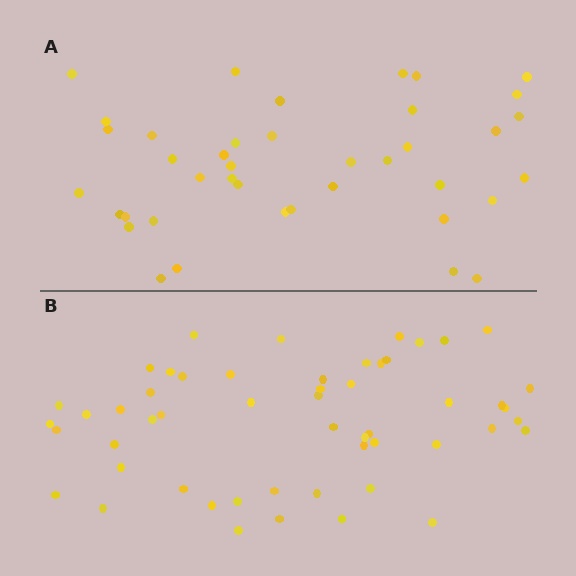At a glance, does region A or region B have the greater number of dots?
Region B (the bottom region) has more dots.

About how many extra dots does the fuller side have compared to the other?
Region B has approximately 15 more dots than region A.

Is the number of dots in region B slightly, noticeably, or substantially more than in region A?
Region B has noticeably more, but not dramatically so. The ratio is roughly 1.3 to 1.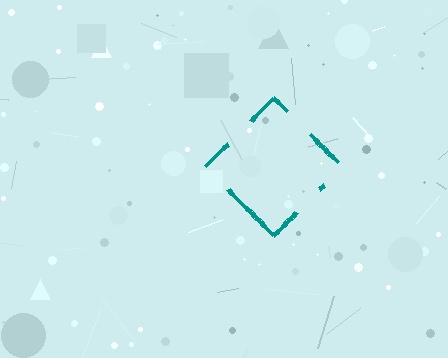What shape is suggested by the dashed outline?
The dashed outline suggests a diamond.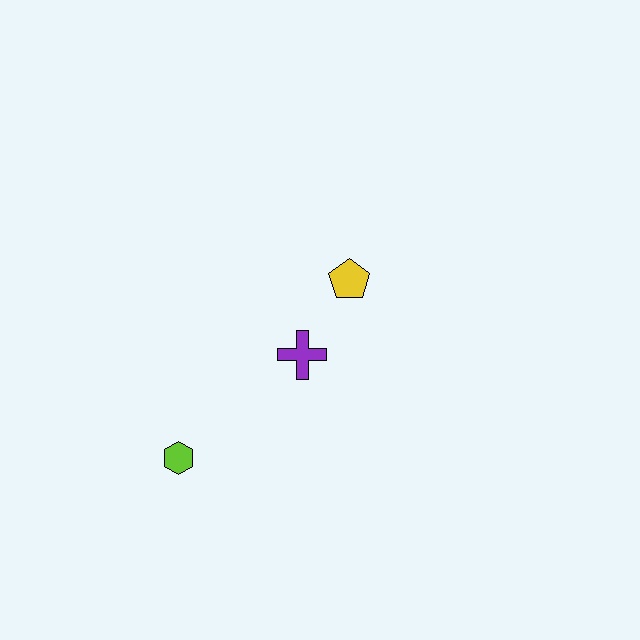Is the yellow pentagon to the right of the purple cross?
Yes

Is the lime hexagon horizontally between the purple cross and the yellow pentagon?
No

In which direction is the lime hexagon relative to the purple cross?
The lime hexagon is to the left of the purple cross.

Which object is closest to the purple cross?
The yellow pentagon is closest to the purple cross.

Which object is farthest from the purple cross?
The lime hexagon is farthest from the purple cross.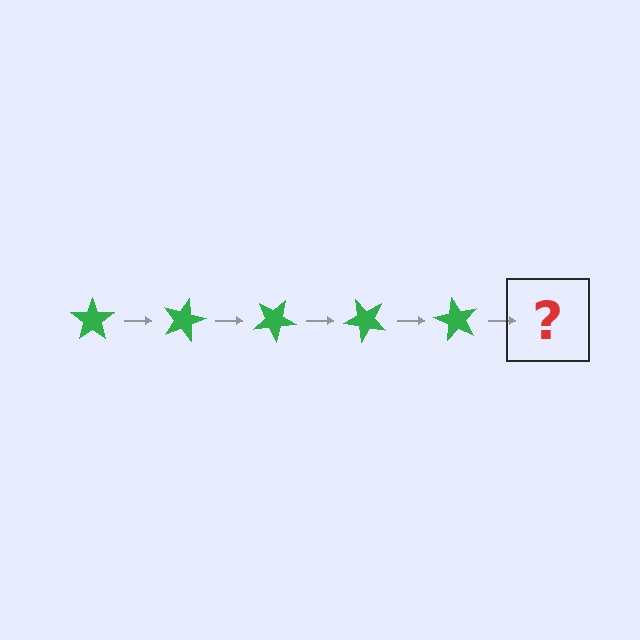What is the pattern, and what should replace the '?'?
The pattern is that the star rotates 15 degrees each step. The '?' should be a green star rotated 75 degrees.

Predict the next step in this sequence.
The next step is a green star rotated 75 degrees.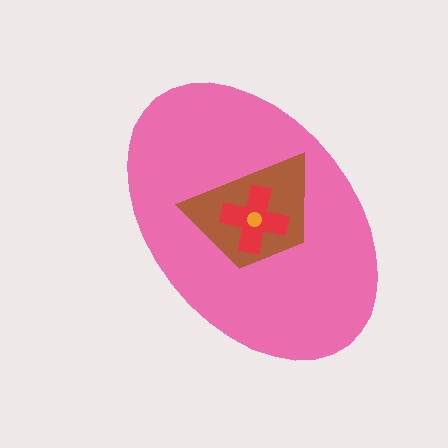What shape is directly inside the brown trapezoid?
The red cross.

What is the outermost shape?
The pink ellipse.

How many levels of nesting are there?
4.